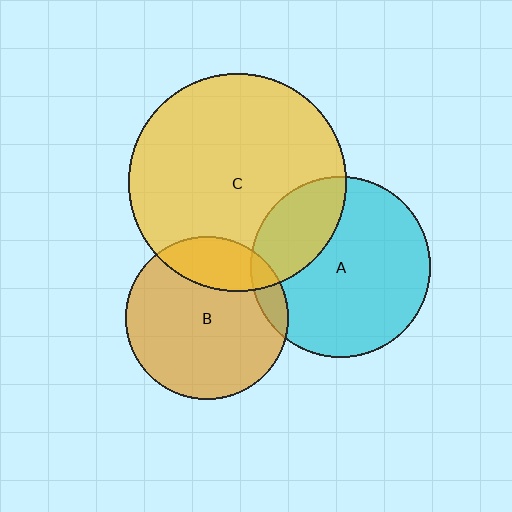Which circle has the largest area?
Circle C (yellow).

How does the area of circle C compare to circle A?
Approximately 1.5 times.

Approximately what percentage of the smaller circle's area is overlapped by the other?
Approximately 25%.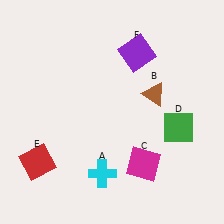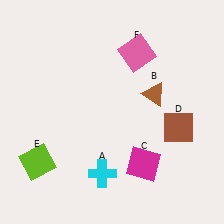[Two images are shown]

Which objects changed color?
D changed from green to brown. E changed from red to lime. F changed from purple to pink.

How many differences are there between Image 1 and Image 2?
There are 3 differences between the two images.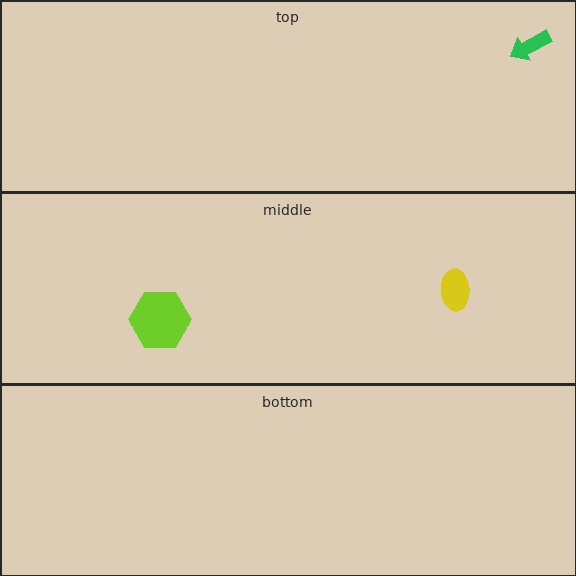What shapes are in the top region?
The green arrow.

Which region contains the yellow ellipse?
The middle region.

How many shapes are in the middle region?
2.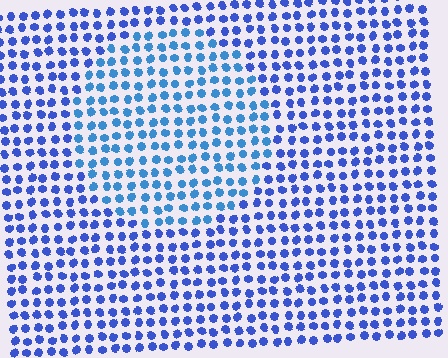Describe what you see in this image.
The image is filled with small blue elements in a uniform arrangement. A circle-shaped region is visible where the elements are tinted to a slightly different hue, forming a subtle color boundary.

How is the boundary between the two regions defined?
The boundary is defined purely by a slight shift in hue (about 23 degrees). Spacing, size, and orientation are identical on both sides.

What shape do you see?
I see a circle.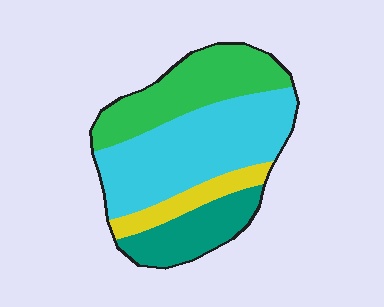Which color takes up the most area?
Cyan, at roughly 45%.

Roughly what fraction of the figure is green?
Green takes up about one quarter (1/4) of the figure.